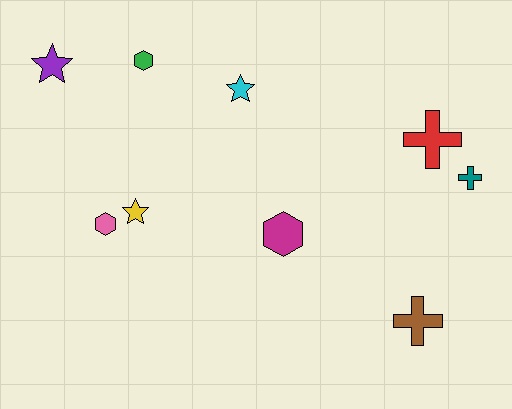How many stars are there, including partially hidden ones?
There are 3 stars.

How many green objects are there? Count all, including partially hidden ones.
There is 1 green object.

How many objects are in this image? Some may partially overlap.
There are 9 objects.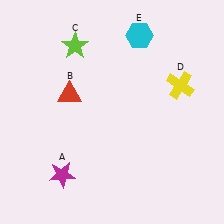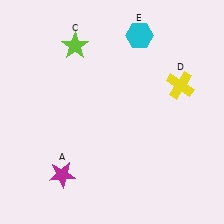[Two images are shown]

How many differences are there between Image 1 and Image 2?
There is 1 difference between the two images.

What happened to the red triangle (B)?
The red triangle (B) was removed in Image 2. It was in the top-left area of Image 1.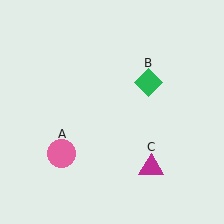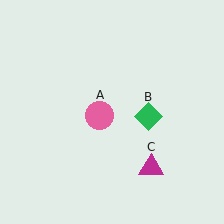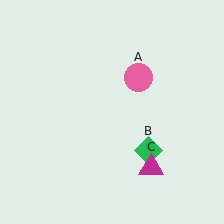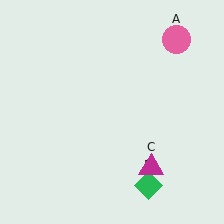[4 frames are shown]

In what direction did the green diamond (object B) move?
The green diamond (object B) moved down.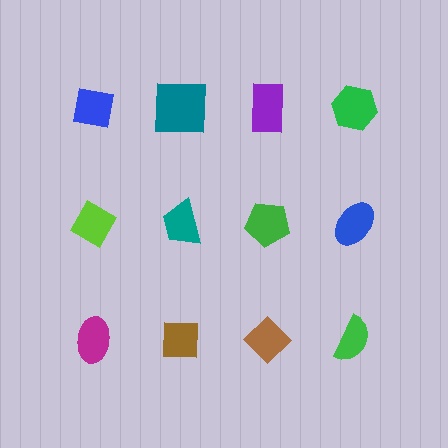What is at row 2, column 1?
A lime diamond.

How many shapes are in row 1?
4 shapes.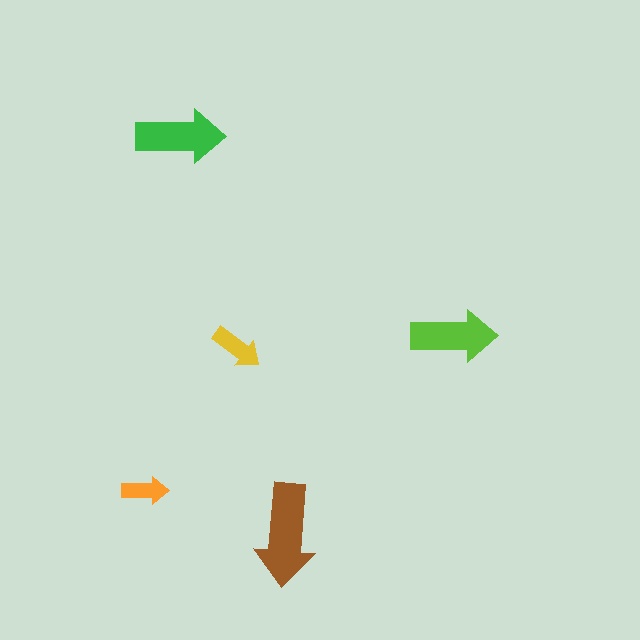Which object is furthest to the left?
The orange arrow is leftmost.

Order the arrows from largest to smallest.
the brown one, the green one, the lime one, the yellow one, the orange one.